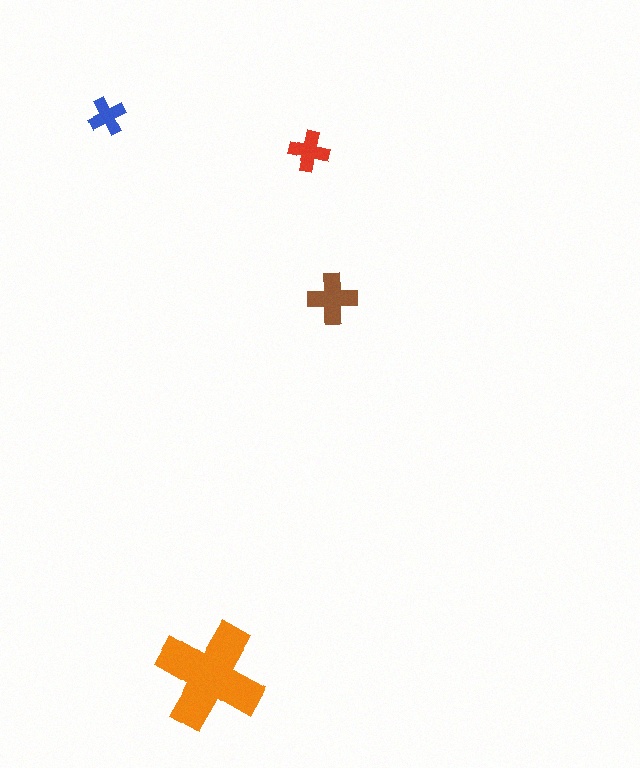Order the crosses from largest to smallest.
the orange one, the brown one, the red one, the blue one.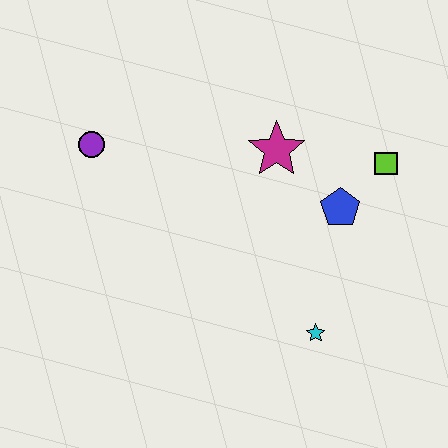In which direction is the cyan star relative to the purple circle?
The cyan star is to the right of the purple circle.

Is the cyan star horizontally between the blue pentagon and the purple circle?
Yes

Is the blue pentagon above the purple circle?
No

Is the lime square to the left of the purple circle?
No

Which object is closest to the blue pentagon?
The lime square is closest to the blue pentagon.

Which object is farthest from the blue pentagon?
The purple circle is farthest from the blue pentagon.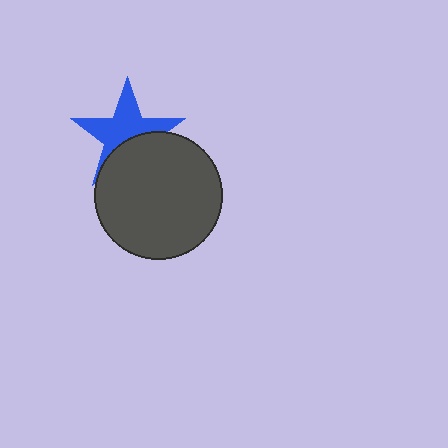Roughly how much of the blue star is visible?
About half of it is visible (roughly 61%).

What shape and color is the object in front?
The object in front is a dark gray circle.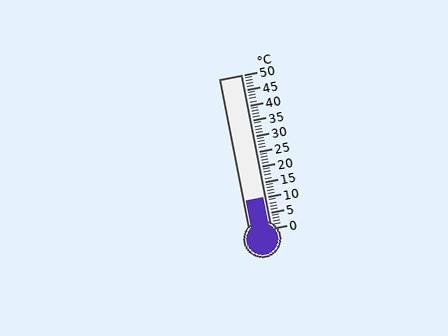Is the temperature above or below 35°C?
The temperature is below 35°C.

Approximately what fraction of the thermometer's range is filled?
The thermometer is filled to approximately 20% of its range.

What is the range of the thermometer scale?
The thermometer scale ranges from 0°C to 50°C.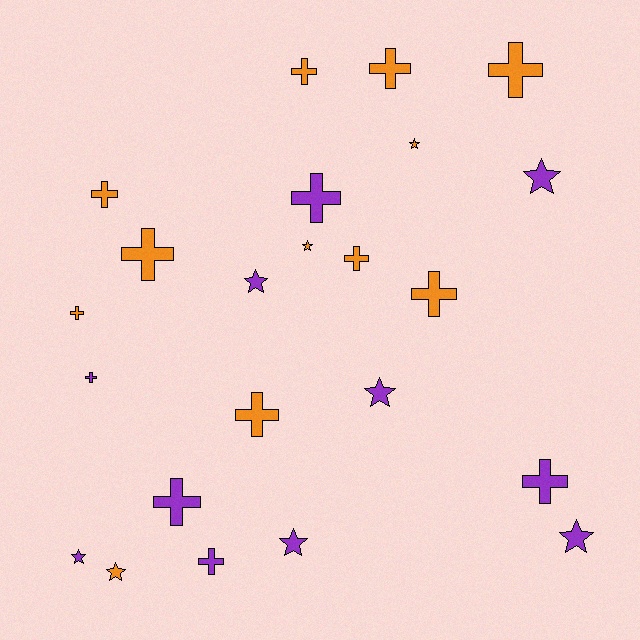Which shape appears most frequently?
Cross, with 14 objects.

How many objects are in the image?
There are 23 objects.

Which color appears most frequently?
Orange, with 12 objects.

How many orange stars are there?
There are 3 orange stars.